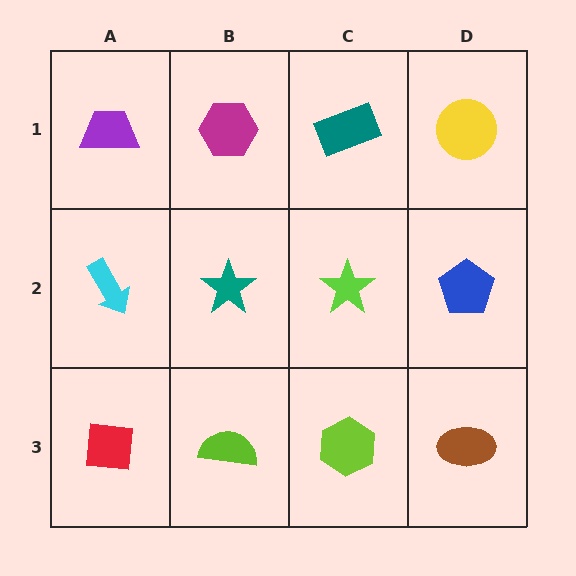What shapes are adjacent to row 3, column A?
A cyan arrow (row 2, column A), a lime semicircle (row 3, column B).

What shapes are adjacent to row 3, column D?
A blue pentagon (row 2, column D), a lime hexagon (row 3, column C).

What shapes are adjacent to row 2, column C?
A teal rectangle (row 1, column C), a lime hexagon (row 3, column C), a teal star (row 2, column B), a blue pentagon (row 2, column D).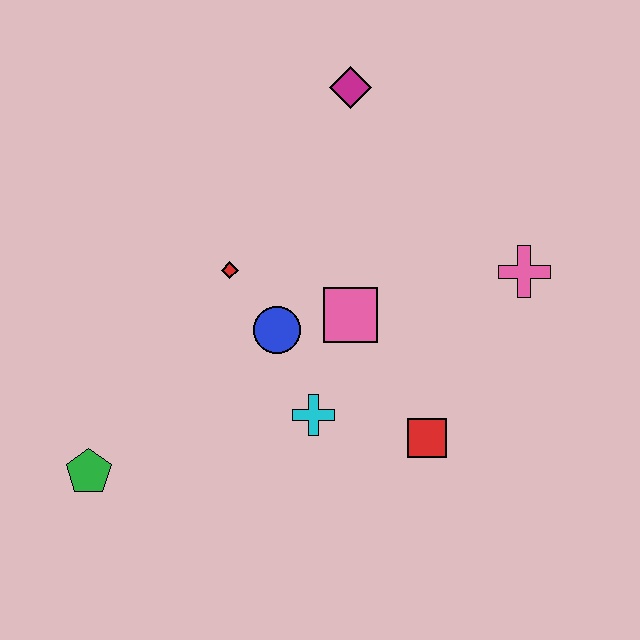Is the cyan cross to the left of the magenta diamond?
Yes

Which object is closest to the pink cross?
The pink square is closest to the pink cross.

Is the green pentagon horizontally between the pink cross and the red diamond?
No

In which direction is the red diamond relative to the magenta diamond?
The red diamond is below the magenta diamond.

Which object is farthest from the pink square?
The green pentagon is farthest from the pink square.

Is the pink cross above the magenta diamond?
No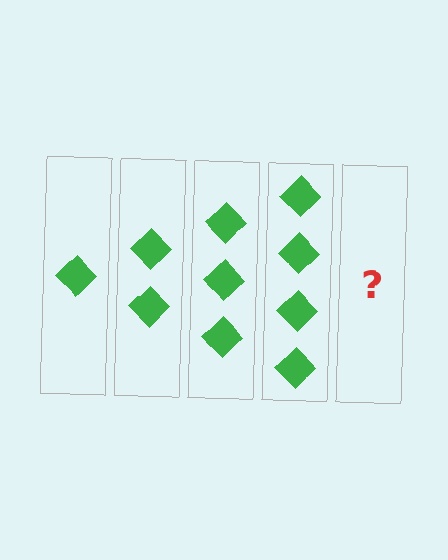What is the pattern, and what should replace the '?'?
The pattern is that each step adds one more diamond. The '?' should be 5 diamonds.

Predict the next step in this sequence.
The next step is 5 diamonds.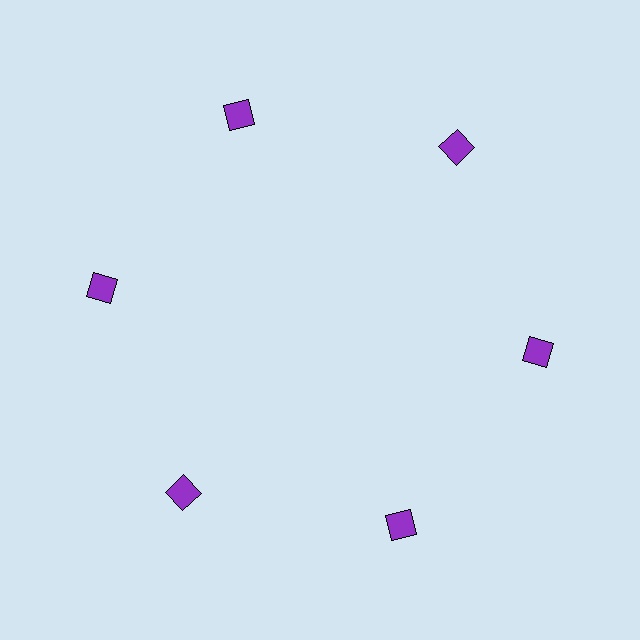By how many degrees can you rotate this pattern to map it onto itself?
The pattern maps onto itself every 60 degrees of rotation.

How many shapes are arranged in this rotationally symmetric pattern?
There are 6 shapes, arranged in 6 groups of 1.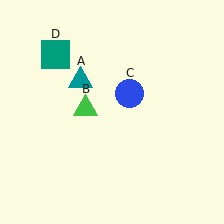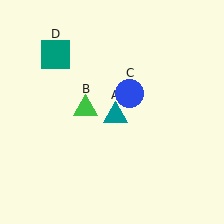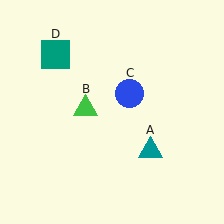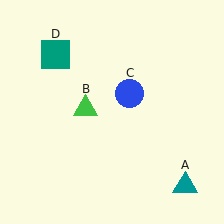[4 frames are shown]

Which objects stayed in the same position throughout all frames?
Green triangle (object B) and blue circle (object C) and teal square (object D) remained stationary.